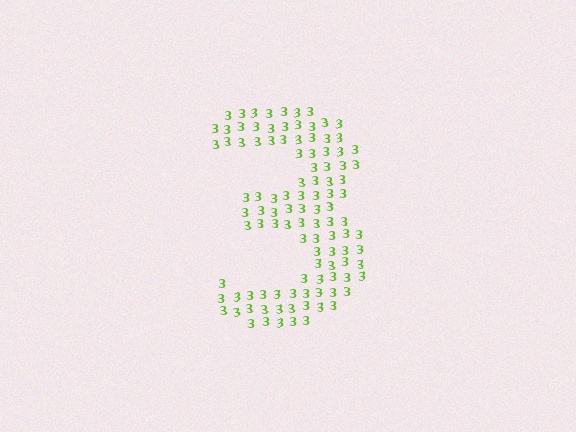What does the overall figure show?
The overall figure shows the digit 3.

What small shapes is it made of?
It is made of small digit 3's.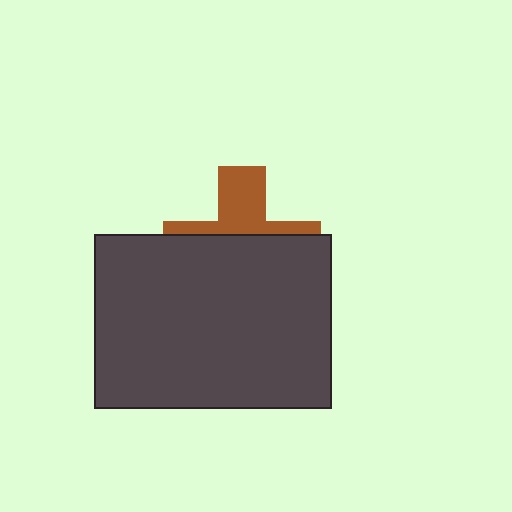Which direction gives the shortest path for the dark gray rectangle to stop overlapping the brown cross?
Moving down gives the shortest separation.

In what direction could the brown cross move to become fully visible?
The brown cross could move up. That would shift it out from behind the dark gray rectangle entirely.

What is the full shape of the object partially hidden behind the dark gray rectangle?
The partially hidden object is a brown cross.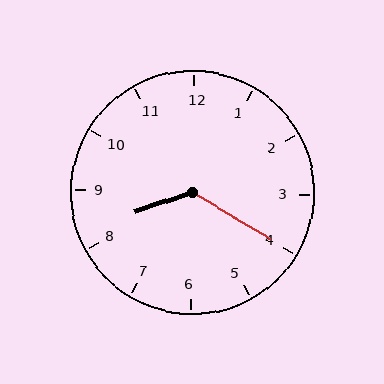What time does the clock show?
8:20.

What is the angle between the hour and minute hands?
Approximately 130 degrees.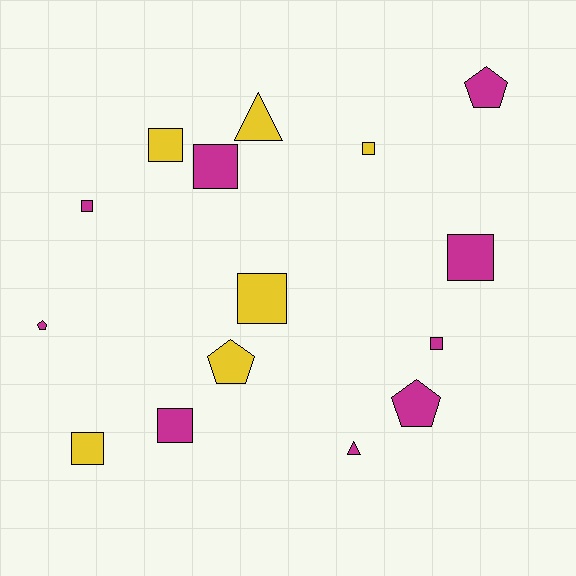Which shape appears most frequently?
Square, with 9 objects.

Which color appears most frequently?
Magenta, with 9 objects.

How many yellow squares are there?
There are 4 yellow squares.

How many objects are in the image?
There are 15 objects.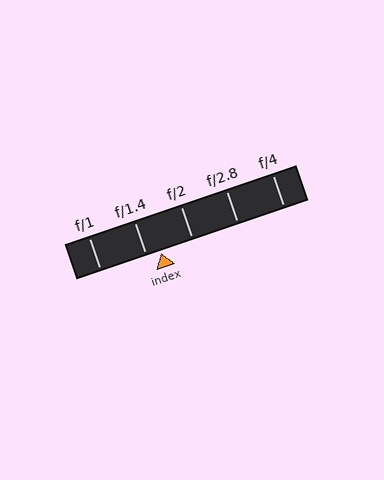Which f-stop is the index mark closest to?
The index mark is closest to f/1.4.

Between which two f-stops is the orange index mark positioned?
The index mark is between f/1.4 and f/2.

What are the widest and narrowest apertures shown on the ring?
The widest aperture shown is f/1 and the narrowest is f/4.